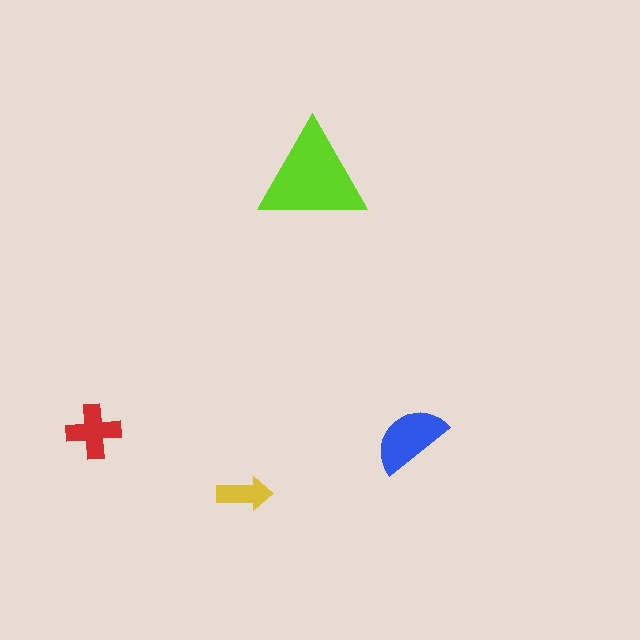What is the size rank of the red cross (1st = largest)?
3rd.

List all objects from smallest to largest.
The yellow arrow, the red cross, the blue semicircle, the lime triangle.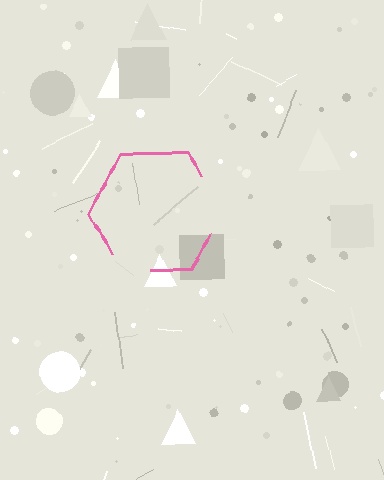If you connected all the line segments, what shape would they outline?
They would outline a hexagon.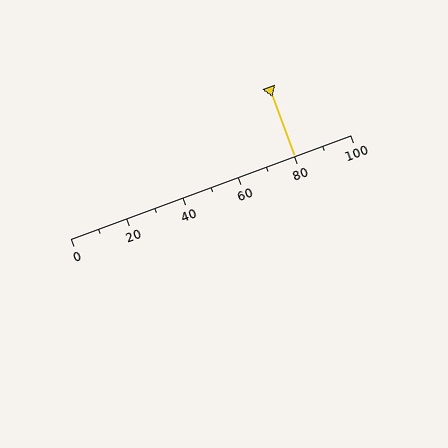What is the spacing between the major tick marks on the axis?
The major ticks are spaced 20 apart.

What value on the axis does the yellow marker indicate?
The marker indicates approximately 80.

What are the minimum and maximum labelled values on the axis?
The axis runs from 0 to 100.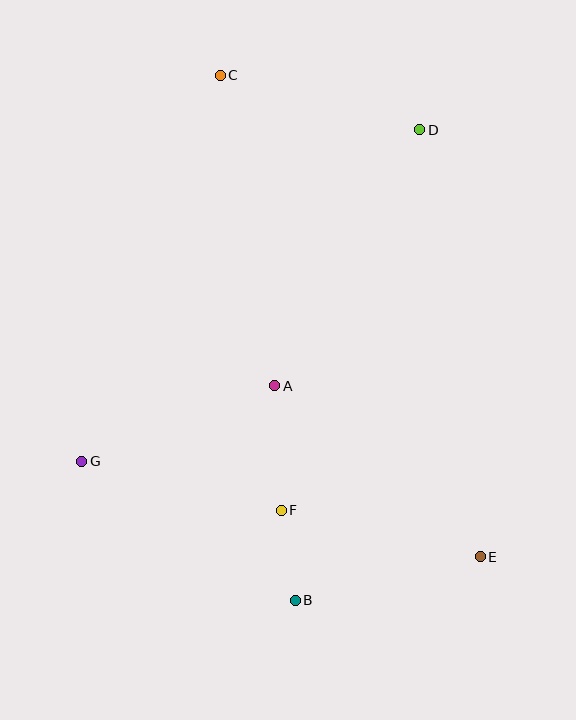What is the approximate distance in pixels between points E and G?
The distance between E and G is approximately 410 pixels.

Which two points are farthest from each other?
Points C and E are farthest from each other.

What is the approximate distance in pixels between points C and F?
The distance between C and F is approximately 439 pixels.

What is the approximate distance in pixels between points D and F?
The distance between D and F is approximately 405 pixels.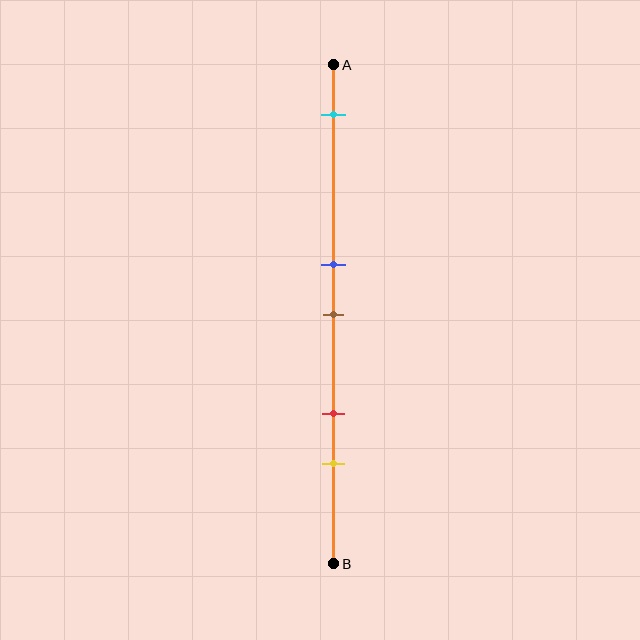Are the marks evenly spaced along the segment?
No, the marks are not evenly spaced.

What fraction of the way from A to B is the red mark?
The red mark is approximately 70% (0.7) of the way from A to B.